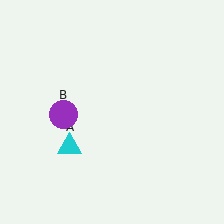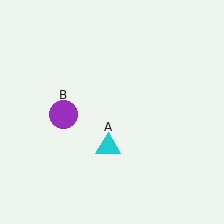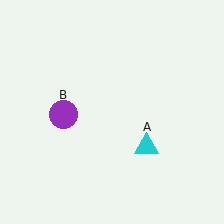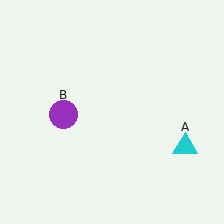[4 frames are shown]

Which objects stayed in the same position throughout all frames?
Purple circle (object B) remained stationary.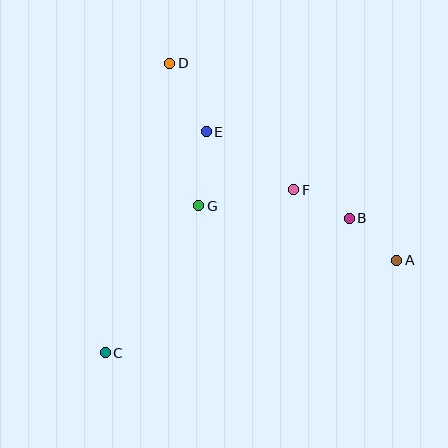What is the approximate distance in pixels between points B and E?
The distance between B and E is approximately 167 pixels.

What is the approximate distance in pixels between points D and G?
The distance between D and G is approximately 145 pixels.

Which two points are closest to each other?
Points B and F are closest to each other.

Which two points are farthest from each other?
Points A and C are farthest from each other.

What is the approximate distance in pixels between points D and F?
The distance between D and F is approximately 177 pixels.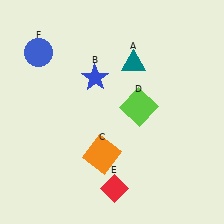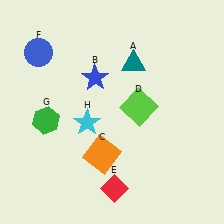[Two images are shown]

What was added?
A green hexagon (G), a cyan star (H) were added in Image 2.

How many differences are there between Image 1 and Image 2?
There are 2 differences between the two images.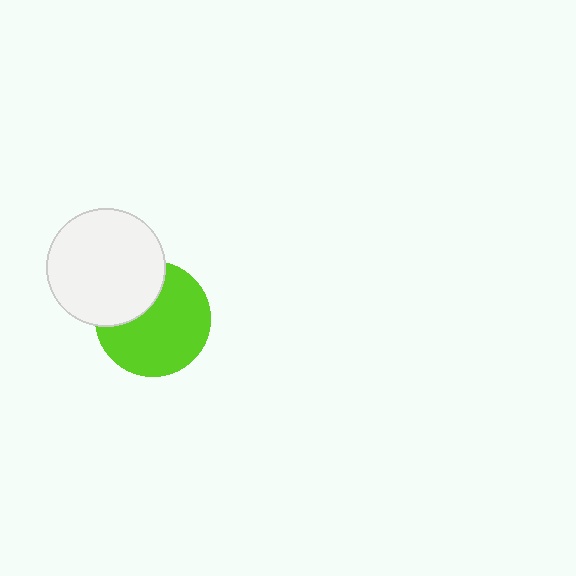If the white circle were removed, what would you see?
You would see the complete lime circle.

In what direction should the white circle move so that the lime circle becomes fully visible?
The white circle should move toward the upper-left. That is the shortest direction to clear the overlap and leave the lime circle fully visible.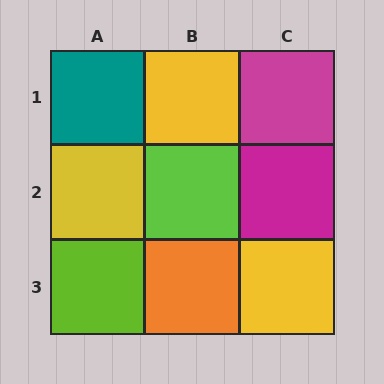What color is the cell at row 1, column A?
Teal.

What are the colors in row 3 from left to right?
Lime, orange, yellow.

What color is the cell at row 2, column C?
Magenta.